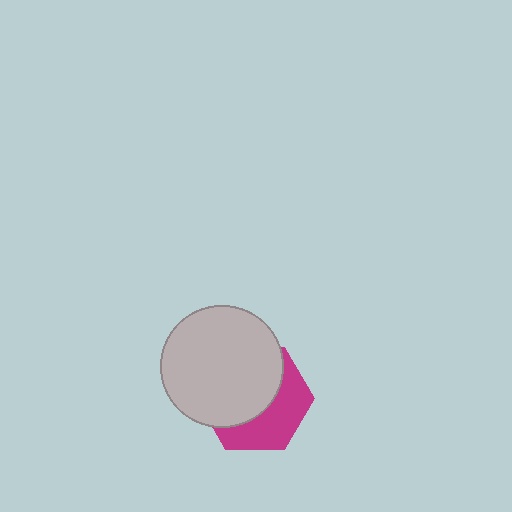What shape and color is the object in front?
The object in front is a light gray circle.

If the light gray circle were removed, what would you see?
You would see the complete magenta hexagon.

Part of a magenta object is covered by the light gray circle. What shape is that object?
It is a hexagon.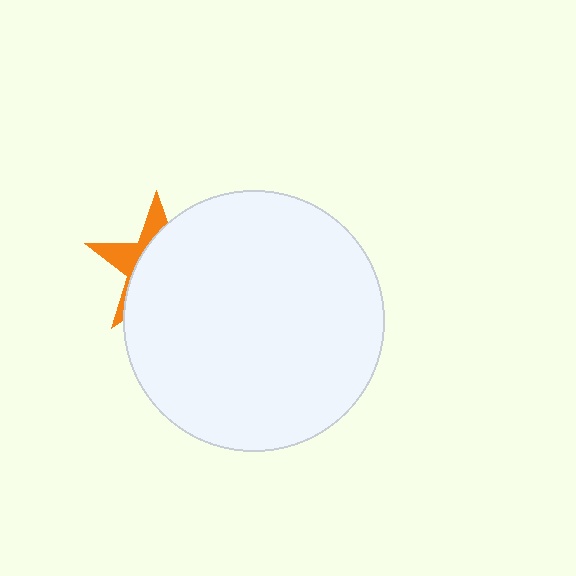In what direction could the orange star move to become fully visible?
The orange star could move left. That would shift it out from behind the white circle entirely.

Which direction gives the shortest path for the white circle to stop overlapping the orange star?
Moving right gives the shortest separation.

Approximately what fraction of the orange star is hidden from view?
Roughly 70% of the orange star is hidden behind the white circle.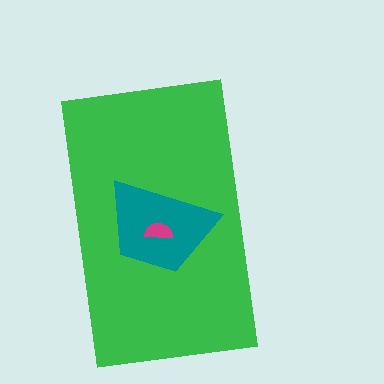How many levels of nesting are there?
3.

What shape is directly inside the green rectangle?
The teal trapezoid.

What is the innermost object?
The magenta semicircle.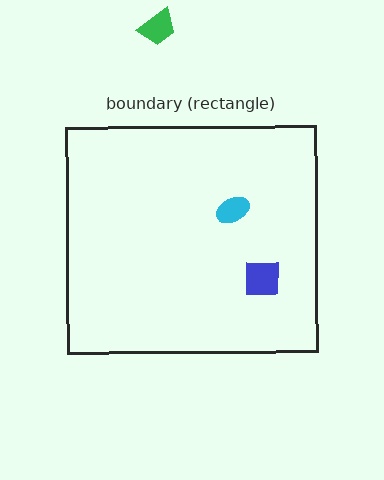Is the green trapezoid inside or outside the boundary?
Outside.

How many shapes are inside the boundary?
2 inside, 1 outside.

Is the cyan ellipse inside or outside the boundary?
Inside.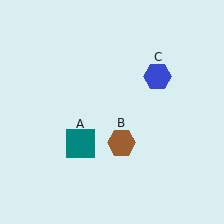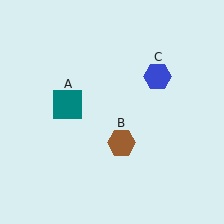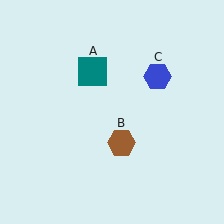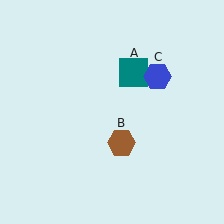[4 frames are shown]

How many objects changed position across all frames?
1 object changed position: teal square (object A).